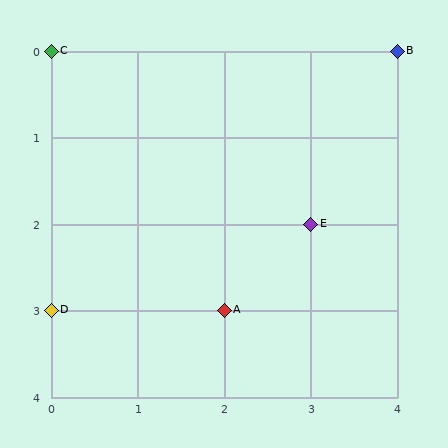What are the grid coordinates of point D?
Point D is at grid coordinates (0, 3).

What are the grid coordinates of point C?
Point C is at grid coordinates (0, 0).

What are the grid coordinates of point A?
Point A is at grid coordinates (2, 3).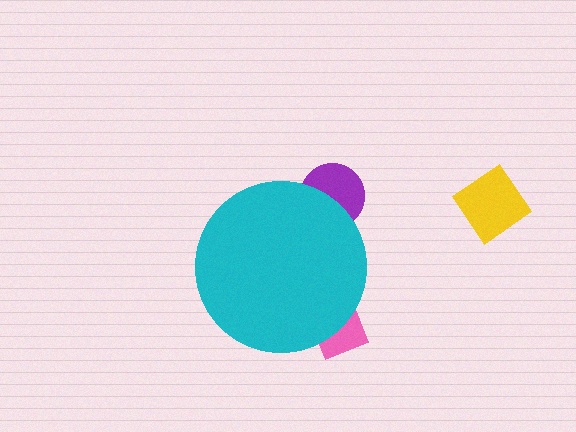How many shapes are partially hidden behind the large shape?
2 shapes are partially hidden.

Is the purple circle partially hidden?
Yes, the purple circle is partially hidden behind the cyan circle.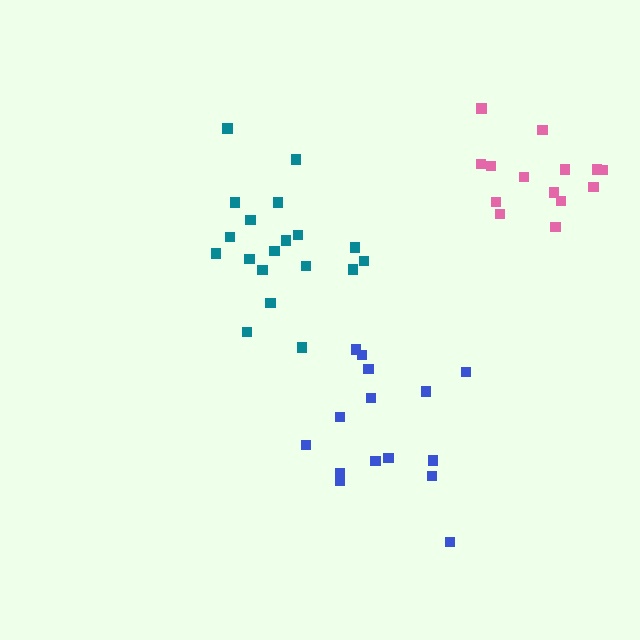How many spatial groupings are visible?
There are 3 spatial groupings.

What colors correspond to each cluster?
The clusters are colored: pink, teal, blue.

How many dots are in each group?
Group 1: 14 dots, Group 2: 20 dots, Group 3: 15 dots (49 total).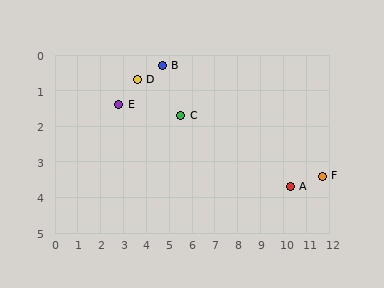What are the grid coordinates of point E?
Point E is at approximately (2.8, 1.4).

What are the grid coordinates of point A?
Point A is at approximately (10.3, 3.7).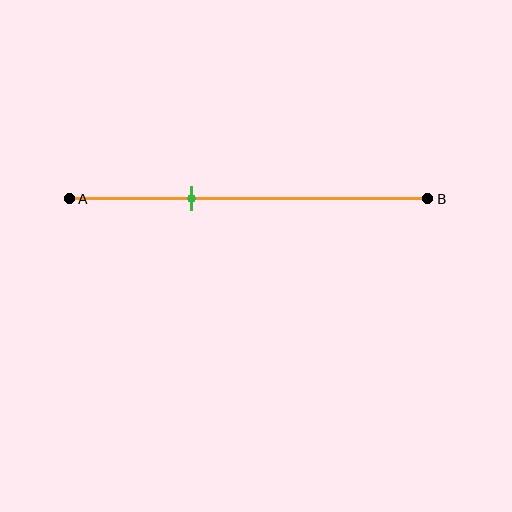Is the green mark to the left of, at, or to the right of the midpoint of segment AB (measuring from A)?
The green mark is to the left of the midpoint of segment AB.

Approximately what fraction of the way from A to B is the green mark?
The green mark is approximately 35% of the way from A to B.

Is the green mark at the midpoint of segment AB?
No, the mark is at about 35% from A, not at the 50% midpoint.